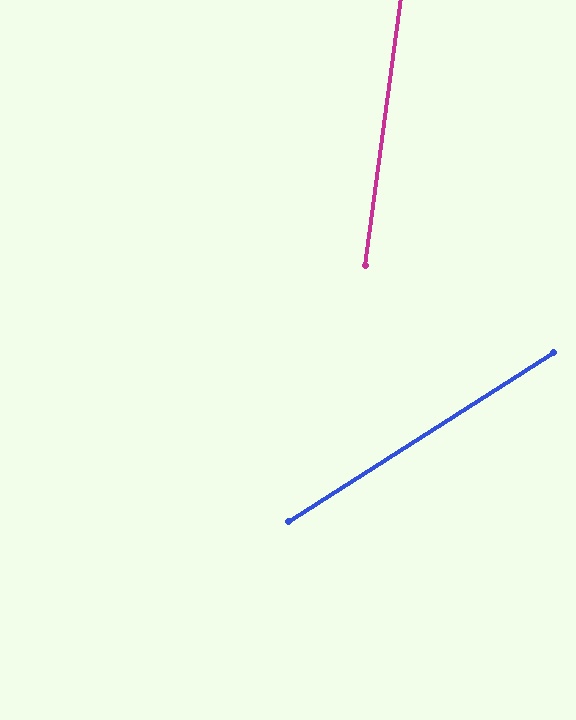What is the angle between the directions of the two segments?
Approximately 50 degrees.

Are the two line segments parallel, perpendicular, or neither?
Neither parallel nor perpendicular — they differ by about 50°.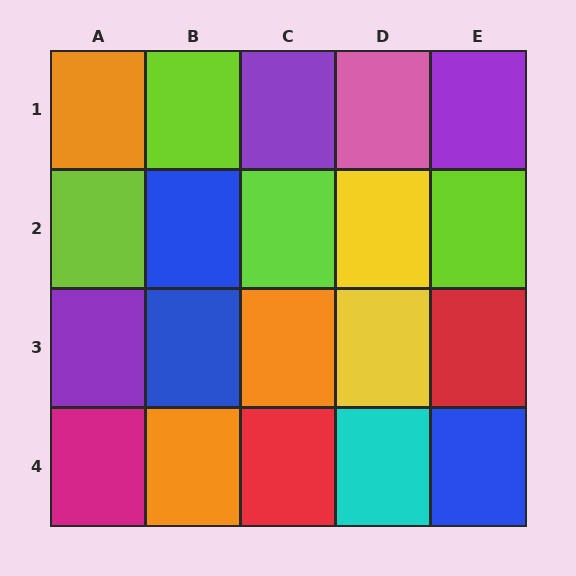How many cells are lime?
4 cells are lime.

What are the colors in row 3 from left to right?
Purple, blue, orange, yellow, red.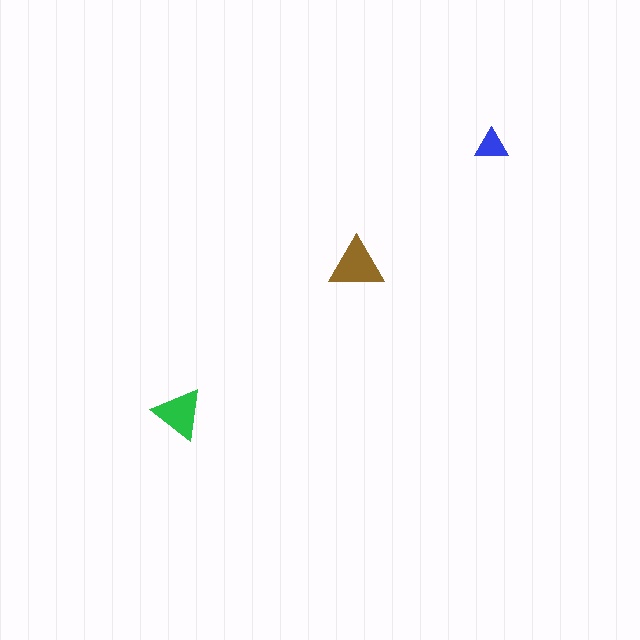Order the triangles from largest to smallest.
the brown one, the green one, the blue one.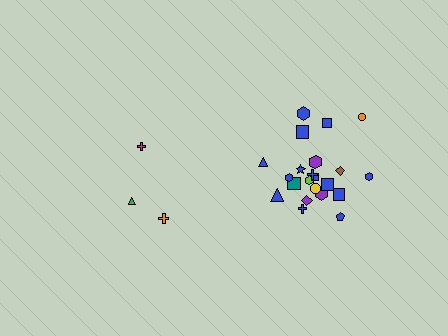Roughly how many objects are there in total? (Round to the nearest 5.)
Roughly 25 objects in total.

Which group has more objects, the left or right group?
The right group.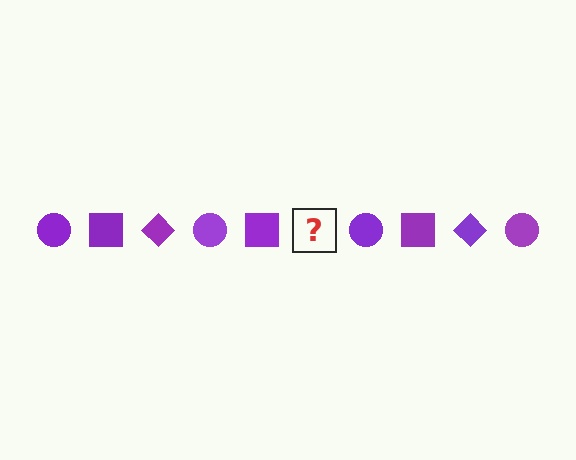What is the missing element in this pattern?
The missing element is a purple diamond.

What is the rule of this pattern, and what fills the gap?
The rule is that the pattern cycles through circle, square, diamond shapes in purple. The gap should be filled with a purple diamond.